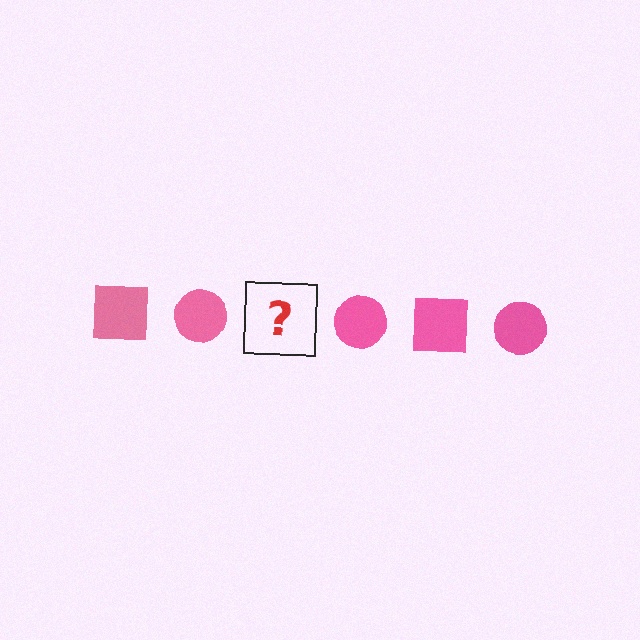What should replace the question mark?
The question mark should be replaced with a pink square.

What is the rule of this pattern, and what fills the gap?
The rule is that the pattern cycles through square, circle shapes in pink. The gap should be filled with a pink square.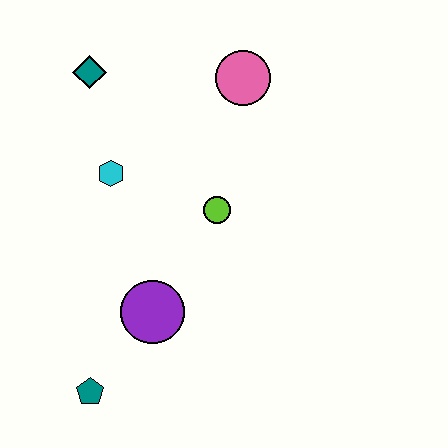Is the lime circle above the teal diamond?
No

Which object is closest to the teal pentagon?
The purple circle is closest to the teal pentagon.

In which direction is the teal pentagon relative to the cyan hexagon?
The teal pentagon is below the cyan hexagon.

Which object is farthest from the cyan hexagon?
The teal pentagon is farthest from the cyan hexagon.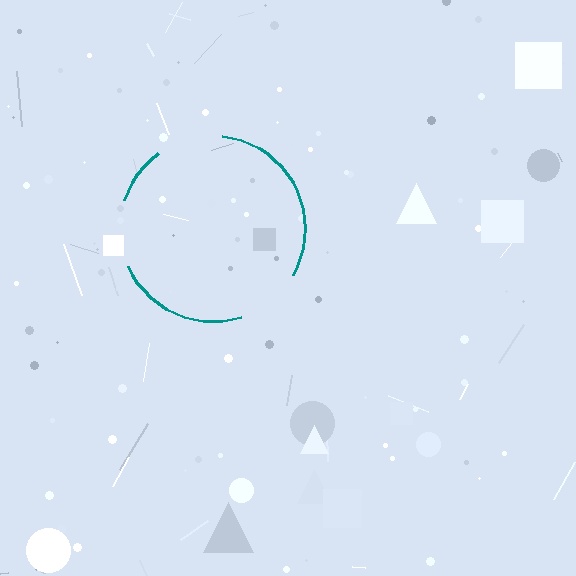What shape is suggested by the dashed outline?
The dashed outline suggests a circle.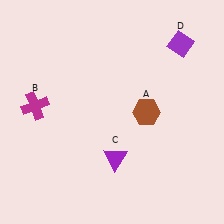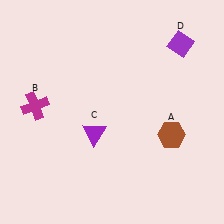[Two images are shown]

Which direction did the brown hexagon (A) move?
The brown hexagon (A) moved right.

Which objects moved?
The objects that moved are: the brown hexagon (A), the purple triangle (C).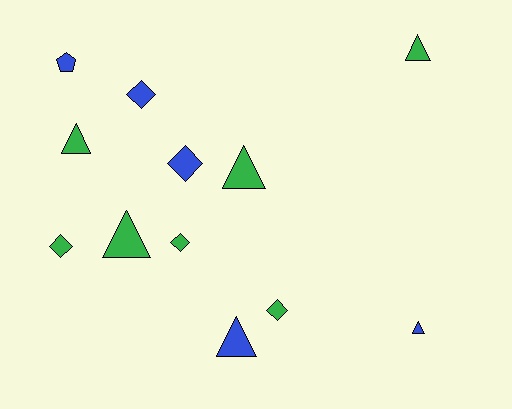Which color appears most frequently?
Green, with 7 objects.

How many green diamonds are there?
There are 3 green diamonds.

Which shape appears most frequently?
Triangle, with 6 objects.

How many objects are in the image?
There are 12 objects.